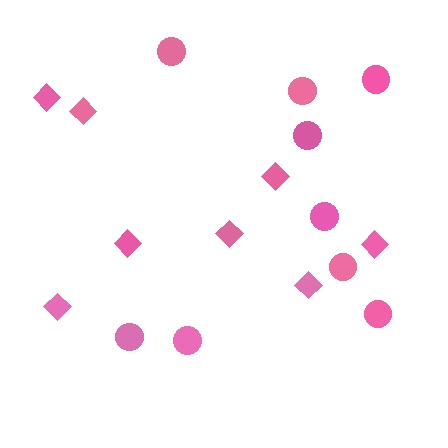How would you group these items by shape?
There are 2 groups: one group of circles (9) and one group of diamonds (8).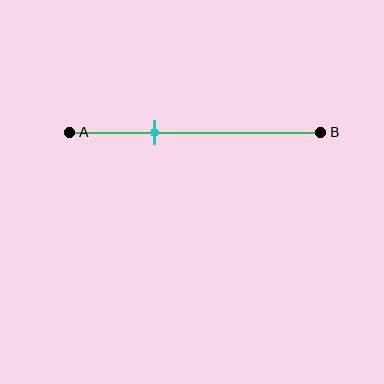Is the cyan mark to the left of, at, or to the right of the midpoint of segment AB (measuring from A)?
The cyan mark is to the left of the midpoint of segment AB.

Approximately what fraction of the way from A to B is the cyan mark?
The cyan mark is approximately 35% of the way from A to B.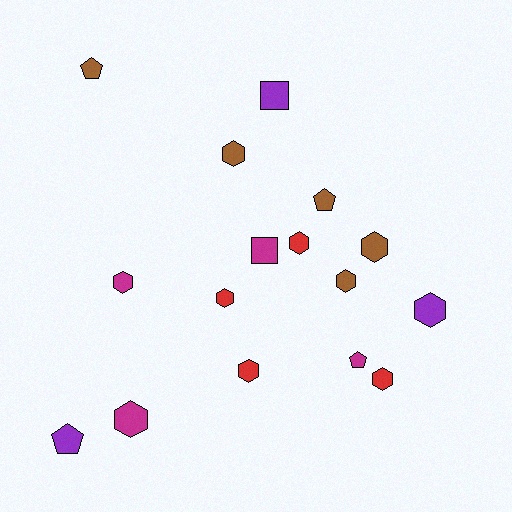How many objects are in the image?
There are 16 objects.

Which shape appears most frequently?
Hexagon, with 10 objects.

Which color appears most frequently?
Brown, with 5 objects.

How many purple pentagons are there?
There is 1 purple pentagon.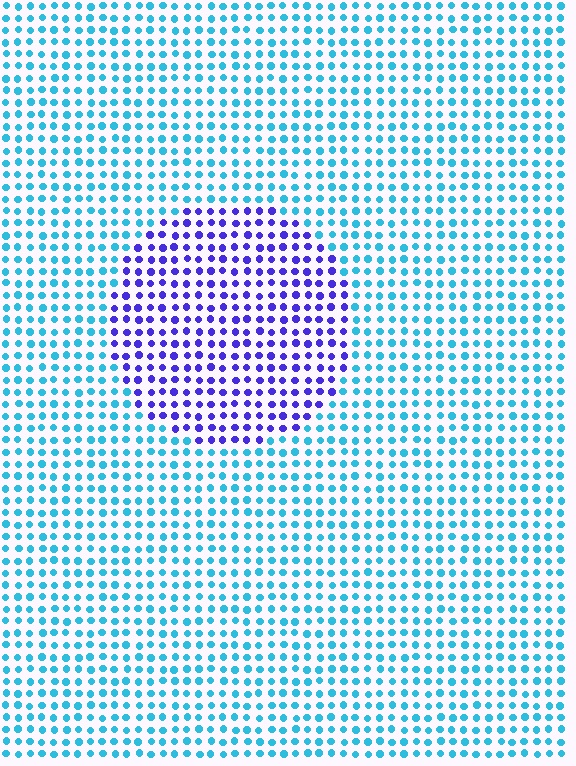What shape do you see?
I see a circle.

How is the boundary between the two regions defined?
The boundary is defined purely by a slight shift in hue (about 59 degrees). Spacing, size, and orientation are identical on both sides.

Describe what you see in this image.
The image is filled with small cyan elements in a uniform arrangement. A circle-shaped region is visible where the elements are tinted to a slightly different hue, forming a subtle color boundary.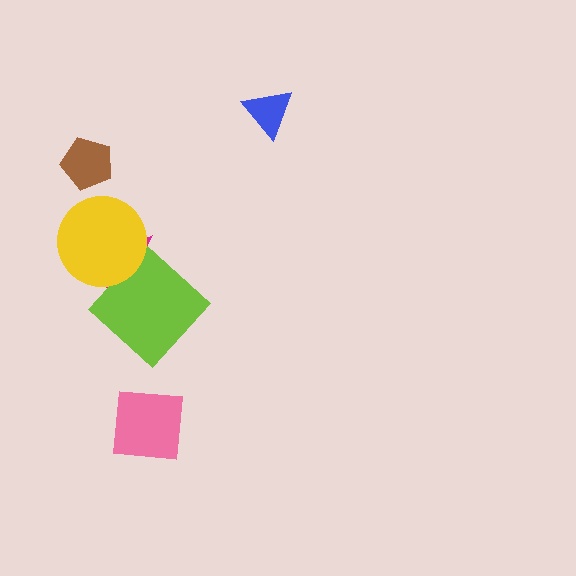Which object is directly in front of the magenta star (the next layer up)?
The lime diamond is directly in front of the magenta star.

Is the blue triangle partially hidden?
No, no other shape covers it.